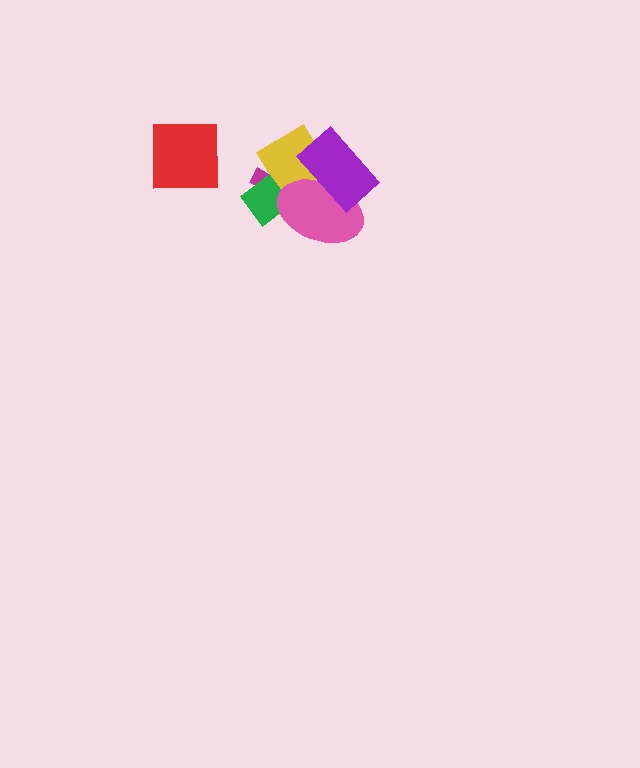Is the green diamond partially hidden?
Yes, it is partially covered by another shape.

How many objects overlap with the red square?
0 objects overlap with the red square.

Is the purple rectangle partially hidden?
No, no other shape covers it.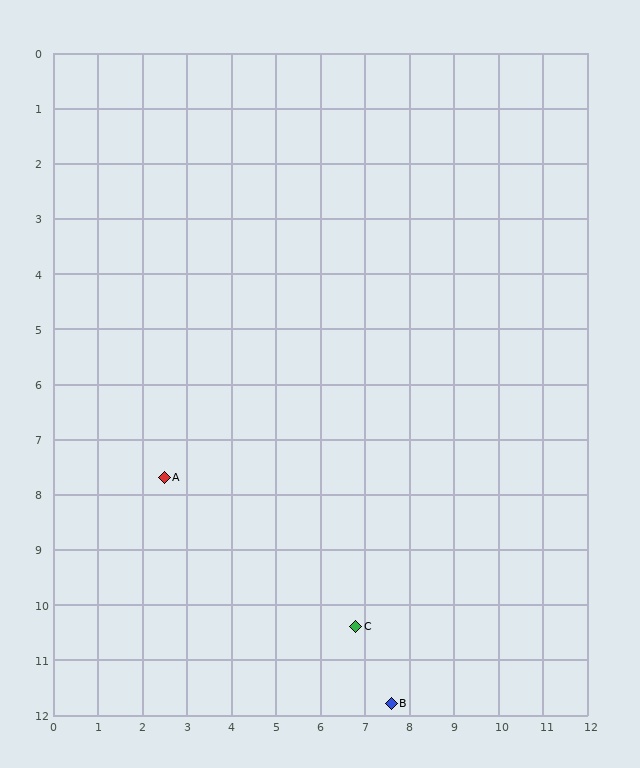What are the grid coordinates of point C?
Point C is at approximately (6.8, 10.4).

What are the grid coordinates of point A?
Point A is at approximately (2.5, 7.7).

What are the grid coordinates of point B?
Point B is at approximately (7.6, 11.8).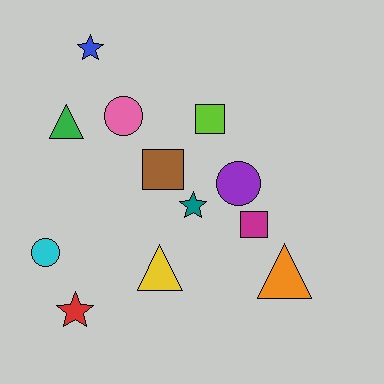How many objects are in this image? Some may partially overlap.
There are 12 objects.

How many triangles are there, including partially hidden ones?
There are 3 triangles.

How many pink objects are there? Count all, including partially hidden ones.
There is 1 pink object.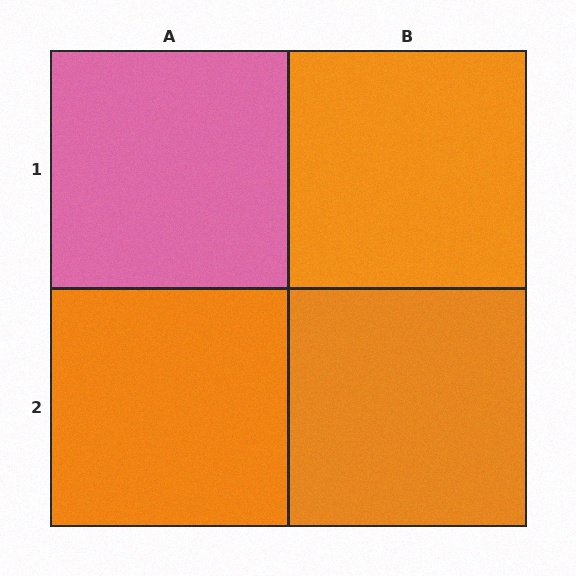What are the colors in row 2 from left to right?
Orange, orange.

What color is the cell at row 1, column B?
Orange.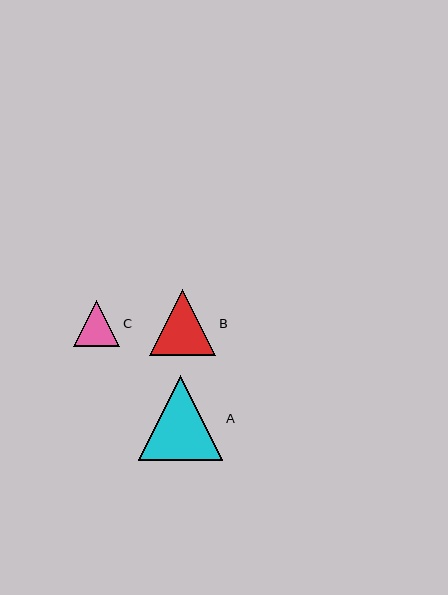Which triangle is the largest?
Triangle A is the largest with a size of approximately 84 pixels.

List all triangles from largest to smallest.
From largest to smallest: A, B, C.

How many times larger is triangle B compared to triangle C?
Triangle B is approximately 1.4 times the size of triangle C.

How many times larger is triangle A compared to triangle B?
Triangle A is approximately 1.3 times the size of triangle B.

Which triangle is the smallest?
Triangle C is the smallest with a size of approximately 46 pixels.